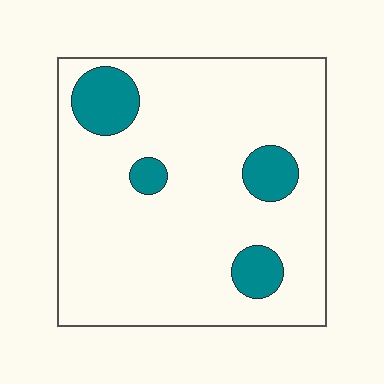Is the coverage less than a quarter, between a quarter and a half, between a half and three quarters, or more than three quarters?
Less than a quarter.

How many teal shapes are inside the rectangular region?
4.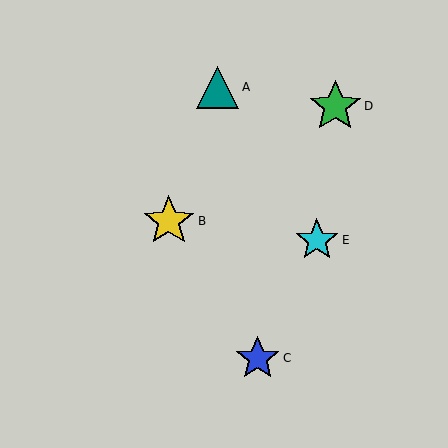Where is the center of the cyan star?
The center of the cyan star is at (317, 240).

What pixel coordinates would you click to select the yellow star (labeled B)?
Click at (169, 221) to select the yellow star B.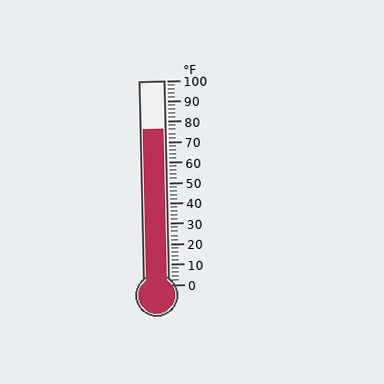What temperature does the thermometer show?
The thermometer shows approximately 76°F.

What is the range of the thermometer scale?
The thermometer scale ranges from 0°F to 100°F.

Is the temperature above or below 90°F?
The temperature is below 90°F.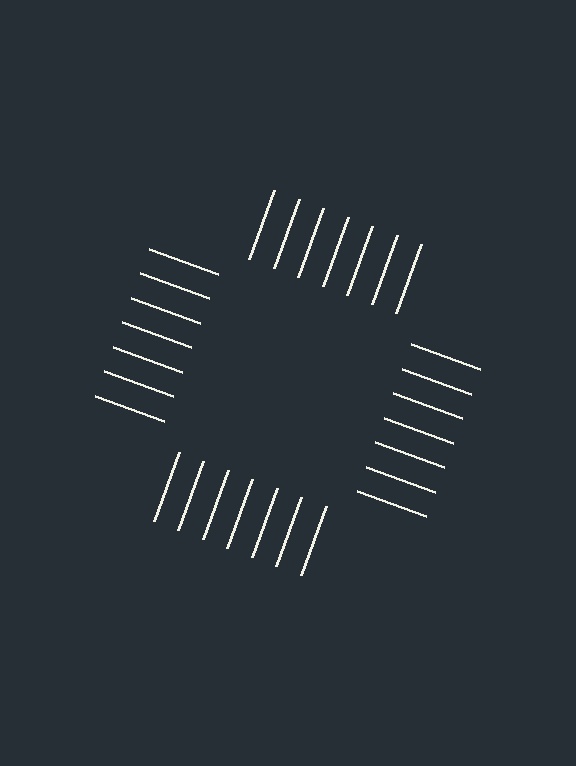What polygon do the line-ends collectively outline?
An illusory square — the line segments terminate on its edges but no continuous stroke is drawn.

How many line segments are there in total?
28 — 7 along each of the 4 edges.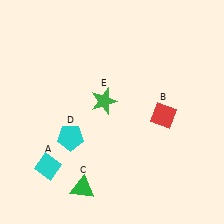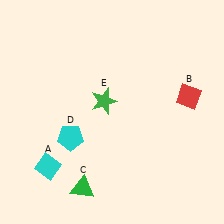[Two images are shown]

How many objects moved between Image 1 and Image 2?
1 object moved between the two images.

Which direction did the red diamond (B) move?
The red diamond (B) moved right.